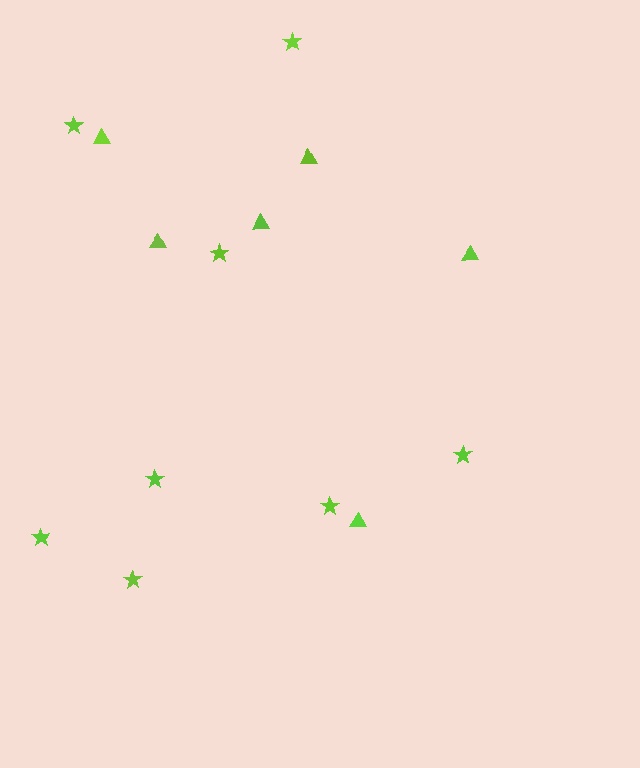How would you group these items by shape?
There are 2 groups: one group of triangles (6) and one group of stars (8).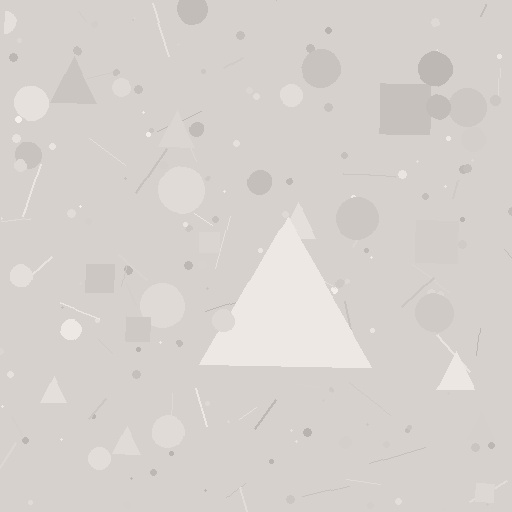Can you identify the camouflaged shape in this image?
The camouflaged shape is a triangle.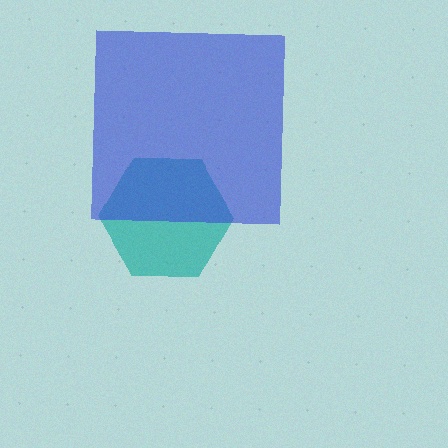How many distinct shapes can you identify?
There are 2 distinct shapes: a teal hexagon, a blue square.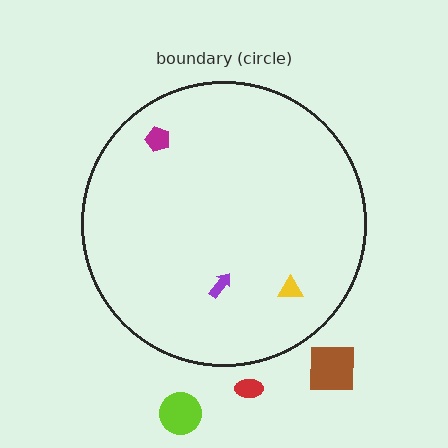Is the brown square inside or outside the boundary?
Outside.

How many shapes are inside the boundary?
3 inside, 3 outside.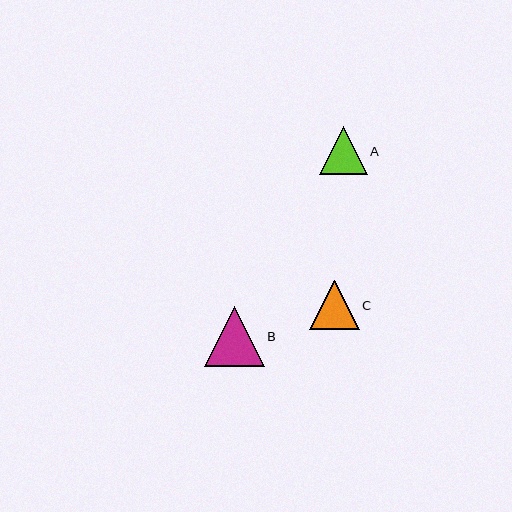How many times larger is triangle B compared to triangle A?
Triangle B is approximately 1.2 times the size of triangle A.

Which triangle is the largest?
Triangle B is the largest with a size of approximately 60 pixels.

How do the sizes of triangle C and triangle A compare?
Triangle C and triangle A are approximately the same size.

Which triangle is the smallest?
Triangle A is the smallest with a size of approximately 48 pixels.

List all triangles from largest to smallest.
From largest to smallest: B, C, A.